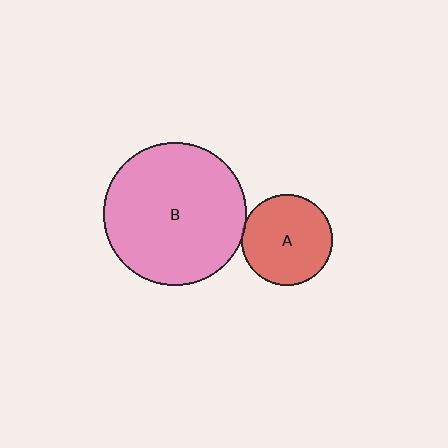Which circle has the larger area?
Circle B (pink).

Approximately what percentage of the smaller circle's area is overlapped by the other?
Approximately 5%.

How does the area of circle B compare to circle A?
Approximately 2.5 times.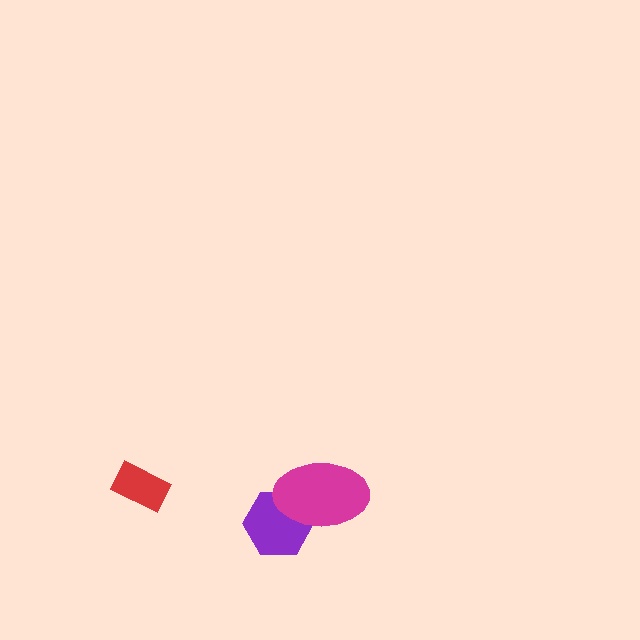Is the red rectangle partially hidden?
No, no other shape covers it.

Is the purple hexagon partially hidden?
Yes, it is partially covered by another shape.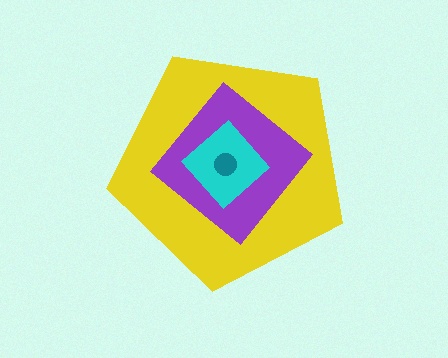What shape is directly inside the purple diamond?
The cyan diamond.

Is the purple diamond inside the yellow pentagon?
Yes.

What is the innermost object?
The teal circle.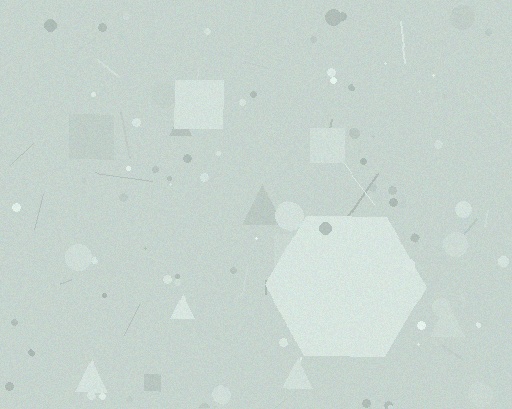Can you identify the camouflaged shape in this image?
The camouflaged shape is a hexagon.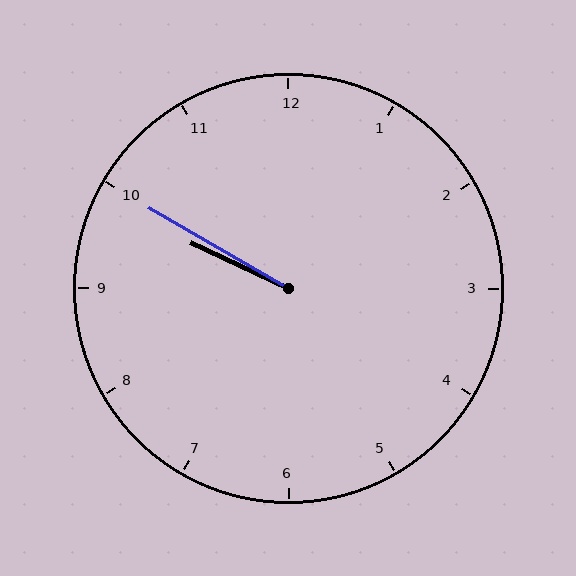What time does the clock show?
9:50.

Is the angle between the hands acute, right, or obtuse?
It is acute.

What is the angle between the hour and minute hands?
Approximately 5 degrees.